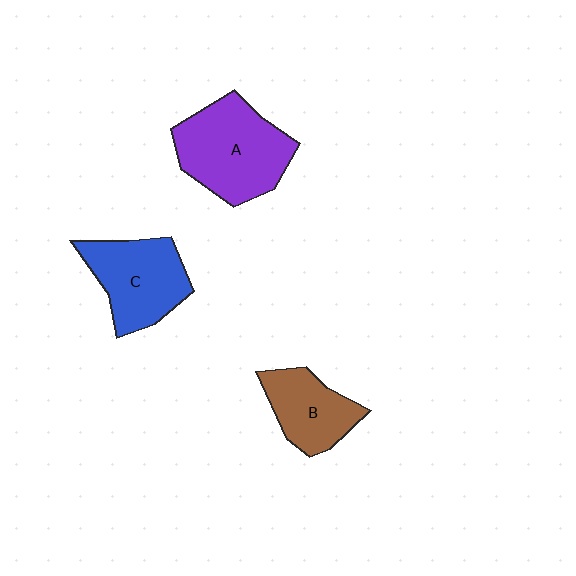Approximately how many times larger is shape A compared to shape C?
Approximately 1.2 times.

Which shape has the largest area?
Shape A (purple).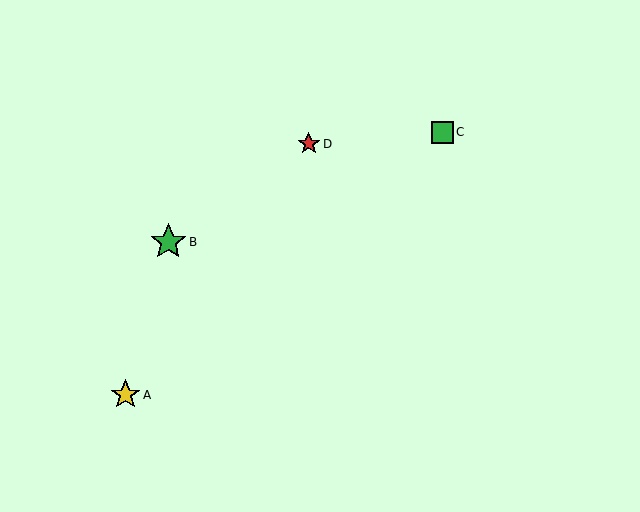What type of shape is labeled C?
Shape C is a green square.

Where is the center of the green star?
The center of the green star is at (168, 242).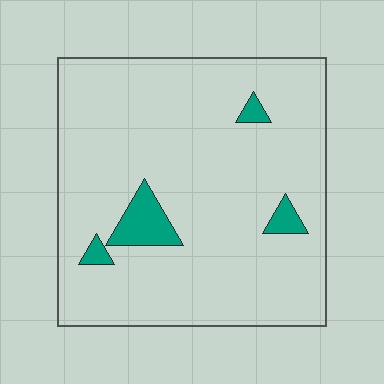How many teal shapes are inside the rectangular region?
4.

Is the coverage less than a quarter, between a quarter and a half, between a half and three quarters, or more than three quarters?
Less than a quarter.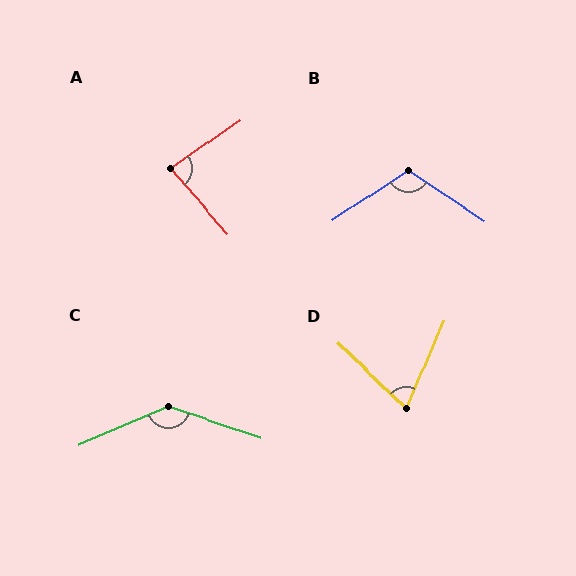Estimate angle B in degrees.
Approximately 113 degrees.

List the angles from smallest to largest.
D (70°), A (83°), B (113°), C (138°).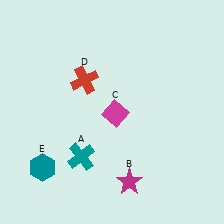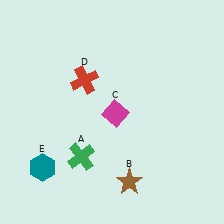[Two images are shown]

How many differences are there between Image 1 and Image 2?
There are 2 differences between the two images.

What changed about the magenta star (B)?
In Image 1, B is magenta. In Image 2, it changed to brown.